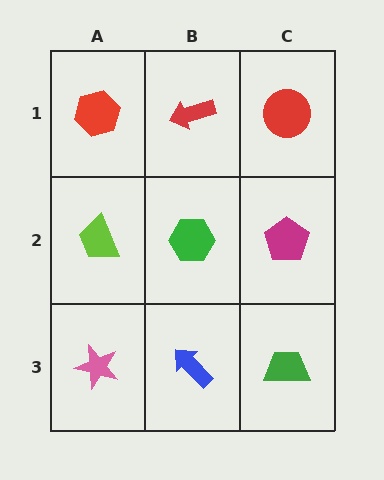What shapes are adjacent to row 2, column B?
A red arrow (row 1, column B), a blue arrow (row 3, column B), a lime trapezoid (row 2, column A), a magenta pentagon (row 2, column C).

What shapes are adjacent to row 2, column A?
A red hexagon (row 1, column A), a pink star (row 3, column A), a green hexagon (row 2, column B).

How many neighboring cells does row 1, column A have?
2.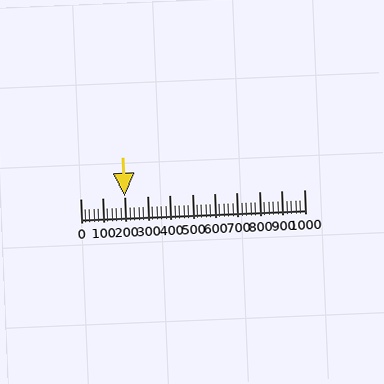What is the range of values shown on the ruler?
The ruler shows values from 0 to 1000.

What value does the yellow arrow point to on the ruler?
The yellow arrow points to approximately 200.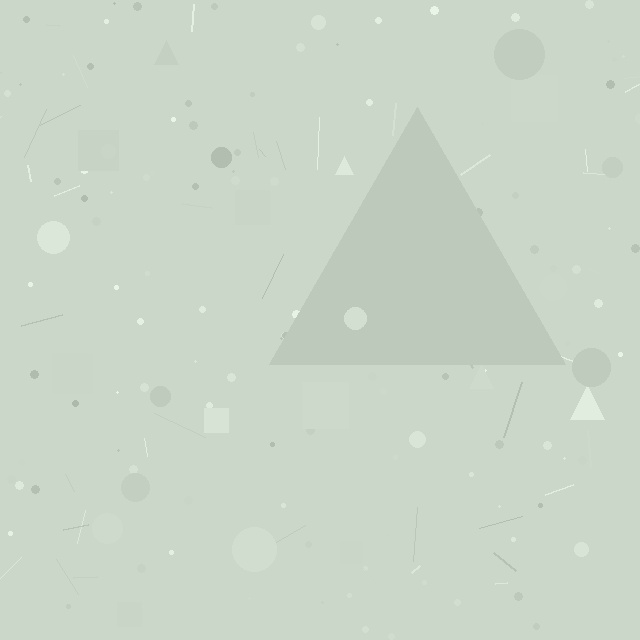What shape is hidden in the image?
A triangle is hidden in the image.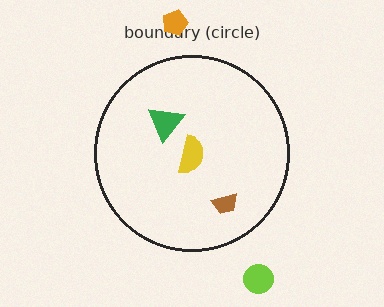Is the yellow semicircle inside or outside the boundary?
Inside.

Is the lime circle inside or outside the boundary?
Outside.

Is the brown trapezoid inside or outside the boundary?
Inside.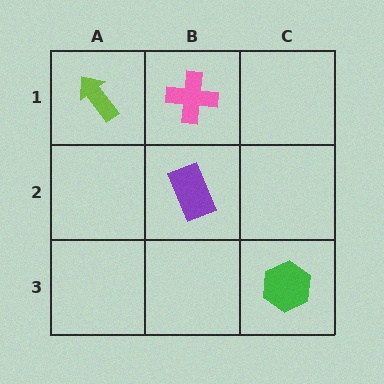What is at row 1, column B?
A pink cross.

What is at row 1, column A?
A lime arrow.